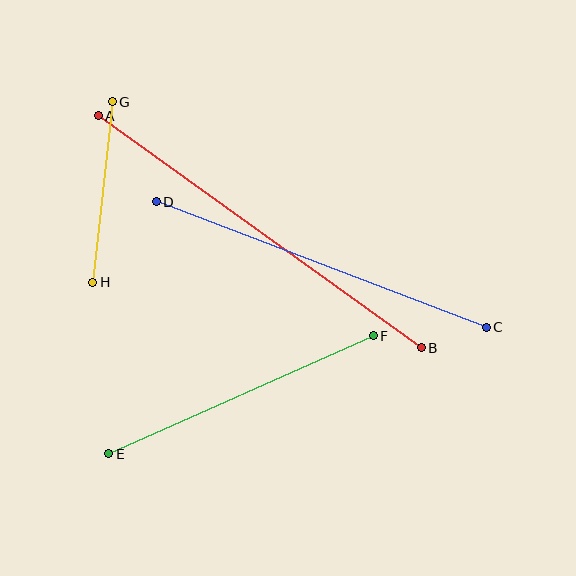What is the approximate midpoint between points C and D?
The midpoint is at approximately (321, 265) pixels.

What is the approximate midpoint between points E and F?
The midpoint is at approximately (241, 395) pixels.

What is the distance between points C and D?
The distance is approximately 353 pixels.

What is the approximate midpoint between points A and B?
The midpoint is at approximately (260, 232) pixels.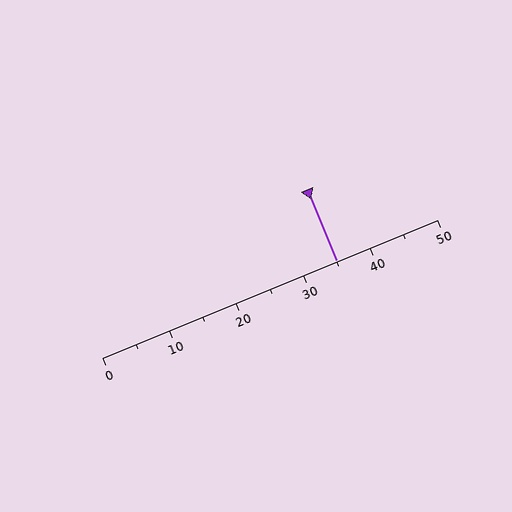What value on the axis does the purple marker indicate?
The marker indicates approximately 35.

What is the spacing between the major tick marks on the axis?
The major ticks are spaced 10 apart.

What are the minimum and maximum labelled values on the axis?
The axis runs from 0 to 50.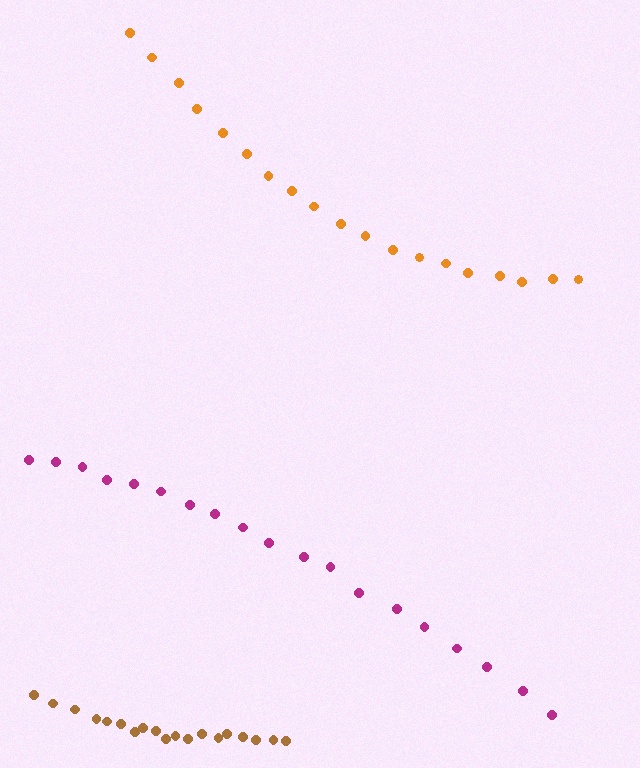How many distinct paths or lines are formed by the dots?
There are 3 distinct paths.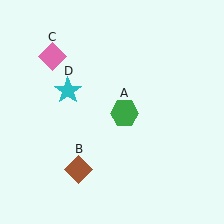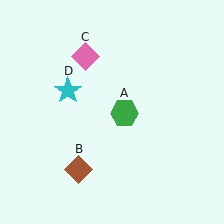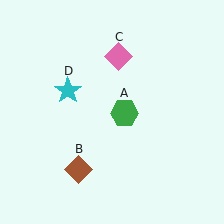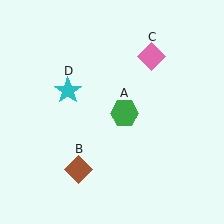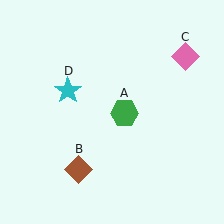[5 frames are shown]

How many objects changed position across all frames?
1 object changed position: pink diamond (object C).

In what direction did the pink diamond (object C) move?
The pink diamond (object C) moved right.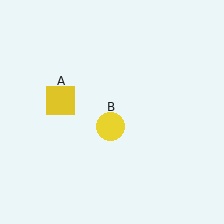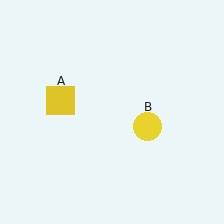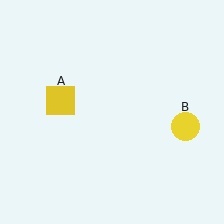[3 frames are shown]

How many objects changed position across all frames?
1 object changed position: yellow circle (object B).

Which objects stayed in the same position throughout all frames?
Yellow square (object A) remained stationary.